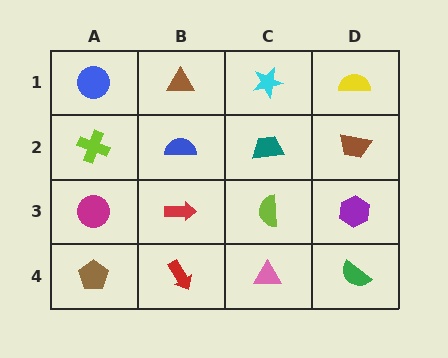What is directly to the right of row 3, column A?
A red arrow.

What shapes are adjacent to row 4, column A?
A magenta circle (row 3, column A), a red arrow (row 4, column B).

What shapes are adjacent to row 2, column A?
A blue circle (row 1, column A), a magenta circle (row 3, column A), a blue semicircle (row 2, column B).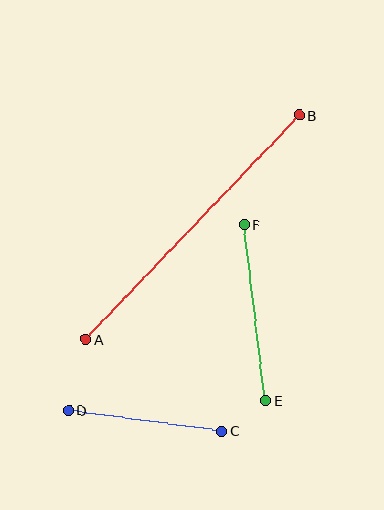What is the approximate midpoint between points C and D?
The midpoint is at approximately (145, 421) pixels.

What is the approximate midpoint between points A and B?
The midpoint is at approximately (193, 227) pixels.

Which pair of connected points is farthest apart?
Points A and B are farthest apart.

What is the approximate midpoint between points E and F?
The midpoint is at approximately (255, 313) pixels.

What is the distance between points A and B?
The distance is approximately 310 pixels.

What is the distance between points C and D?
The distance is approximately 154 pixels.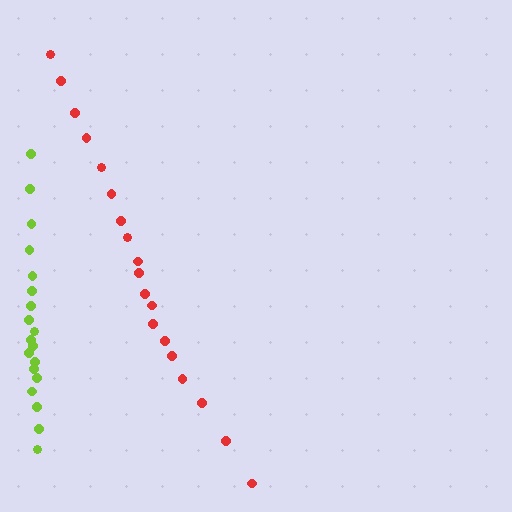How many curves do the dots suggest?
There are 2 distinct paths.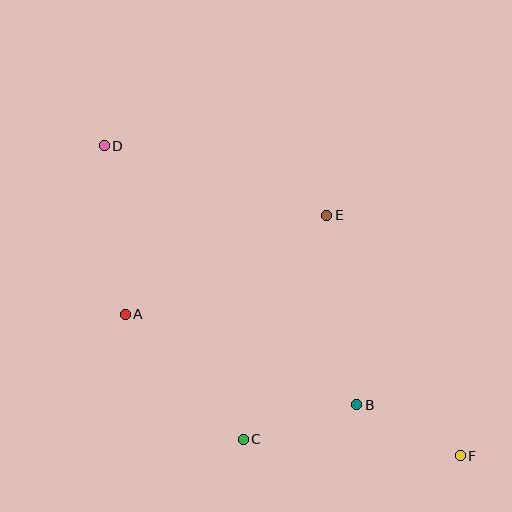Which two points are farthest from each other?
Points D and F are farthest from each other.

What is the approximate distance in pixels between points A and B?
The distance between A and B is approximately 248 pixels.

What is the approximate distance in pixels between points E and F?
The distance between E and F is approximately 275 pixels.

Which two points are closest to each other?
Points B and F are closest to each other.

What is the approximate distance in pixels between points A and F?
The distance between A and F is approximately 363 pixels.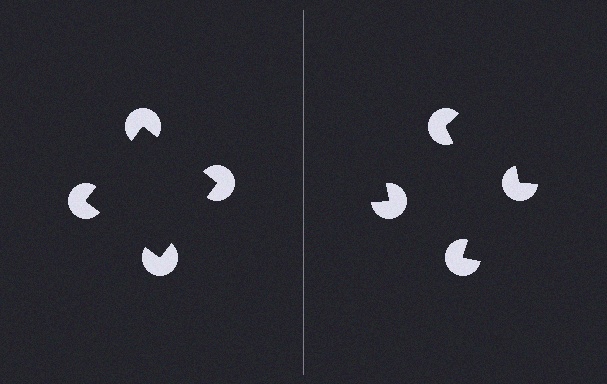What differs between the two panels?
The pac-man discs are positioned identically on both sides; only the wedge orientations differ. On the left they align to a square; on the right they are misaligned.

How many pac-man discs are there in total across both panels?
8 — 4 on each side.